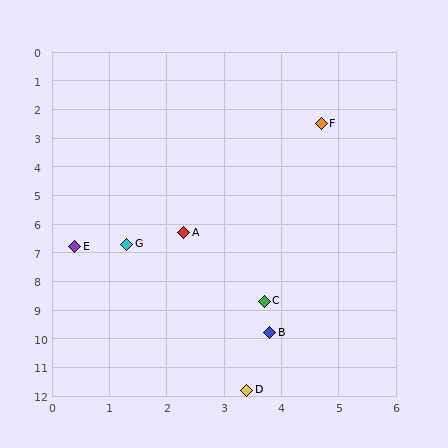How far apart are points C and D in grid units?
Points C and D are about 3.1 grid units apart.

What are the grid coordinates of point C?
Point C is at approximately (3.7, 8.7).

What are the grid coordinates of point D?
Point D is at approximately (3.4, 11.8).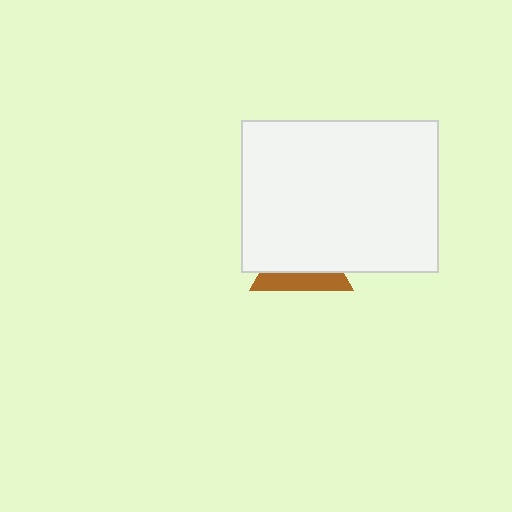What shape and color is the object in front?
The object in front is a white rectangle.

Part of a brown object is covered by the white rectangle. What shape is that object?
It is a triangle.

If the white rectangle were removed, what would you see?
You would see the complete brown triangle.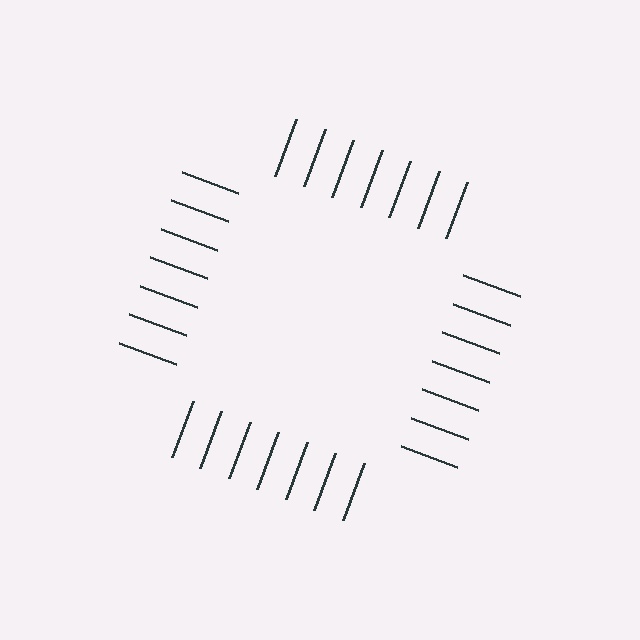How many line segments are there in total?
28 — 7 along each of the 4 edges.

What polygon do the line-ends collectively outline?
An illusory square — the line segments terminate on its edges but no continuous stroke is drawn.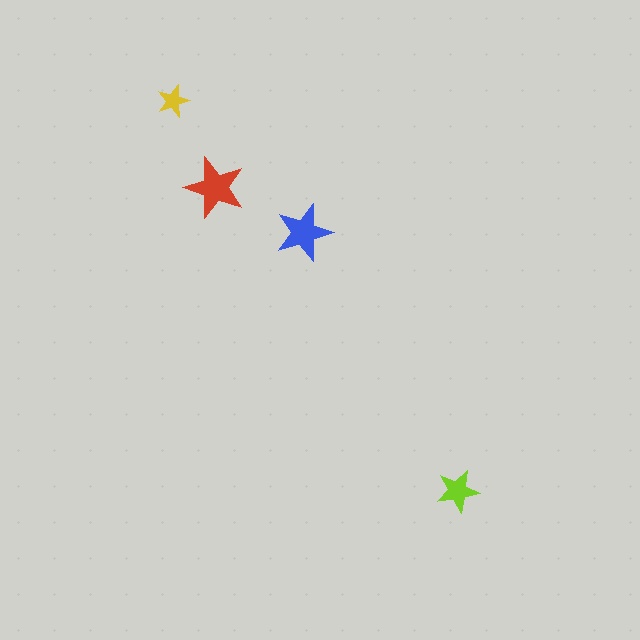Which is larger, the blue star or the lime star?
The blue one.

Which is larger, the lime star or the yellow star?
The lime one.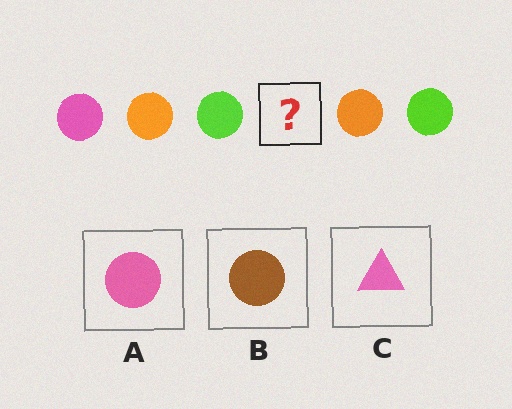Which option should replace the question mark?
Option A.